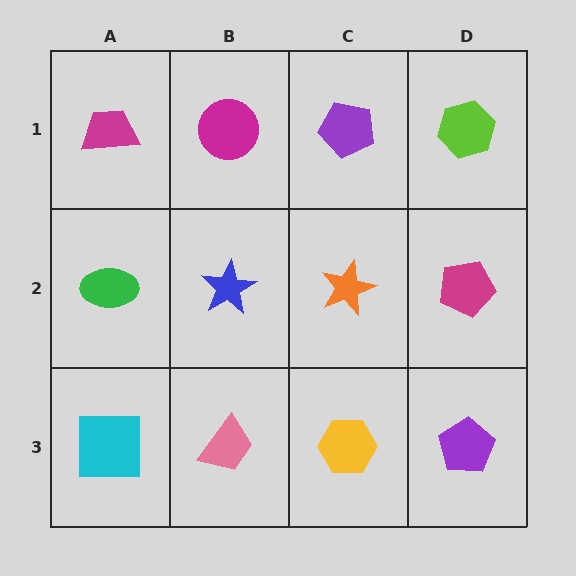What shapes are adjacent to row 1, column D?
A magenta pentagon (row 2, column D), a purple pentagon (row 1, column C).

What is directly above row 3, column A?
A green ellipse.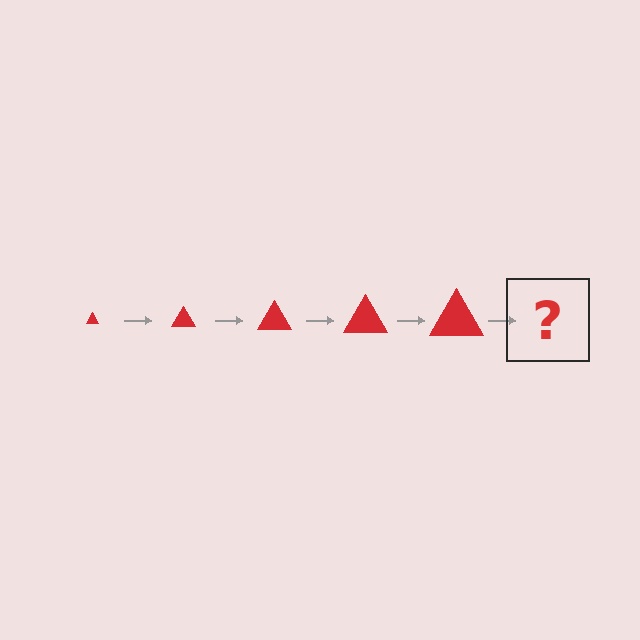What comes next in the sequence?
The next element should be a red triangle, larger than the previous one.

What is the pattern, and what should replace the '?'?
The pattern is that the triangle gets progressively larger each step. The '?' should be a red triangle, larger than the previous one.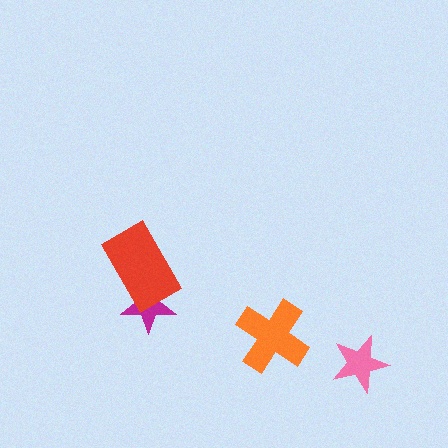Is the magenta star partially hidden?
Yes, it is partially covered by another shape.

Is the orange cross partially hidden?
No, no other shape covers it.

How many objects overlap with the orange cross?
0 objects overlap with the orange cross.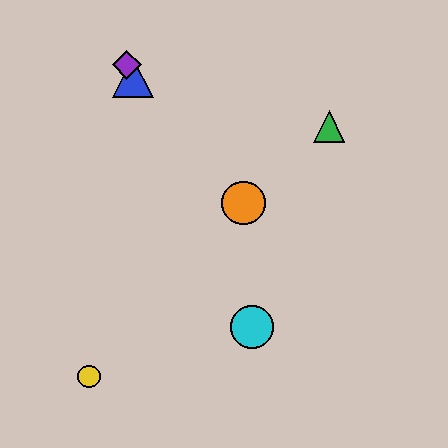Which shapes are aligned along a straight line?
The red triangle, the blue triangle, the purple diamond, the cyan circle are aligned along a straight line.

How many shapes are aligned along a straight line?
4 shapes (the red triangle, the blue triangle, the purple diamond, the cyan circle) are aligned along a straight line.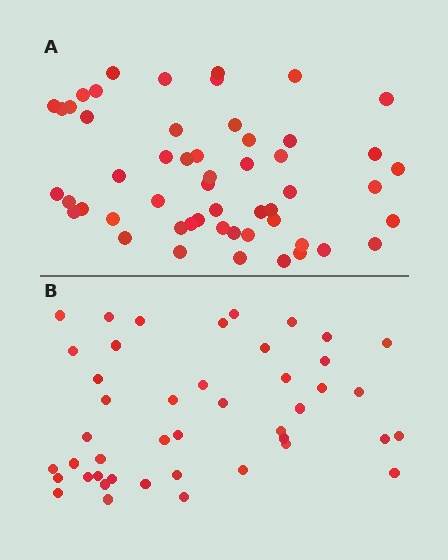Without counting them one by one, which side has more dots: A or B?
Region A (the top region) has more dots.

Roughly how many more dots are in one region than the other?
Region A has roughly 8 or so more dots than region B.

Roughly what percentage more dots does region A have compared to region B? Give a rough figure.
About 20% more.